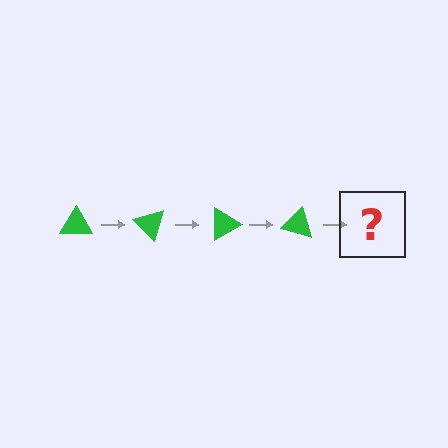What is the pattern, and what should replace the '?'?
The pattern is that the triangle rotates 45 degrees each step. The '?' should be a green triangle rotated 180 degrees.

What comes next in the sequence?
The next element should be a green triangle rotated 180 degrees.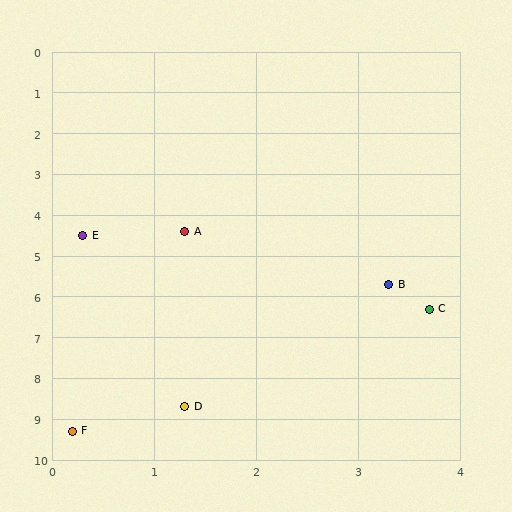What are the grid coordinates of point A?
Point A is at approximately (1.3, 4.4).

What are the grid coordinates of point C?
Point C is at approximately (3.7, 6.3).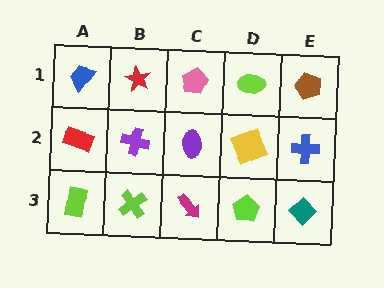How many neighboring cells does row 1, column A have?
2.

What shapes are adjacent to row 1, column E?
A blue cross (row 2, column E), a lime ellipse (row 1, column D).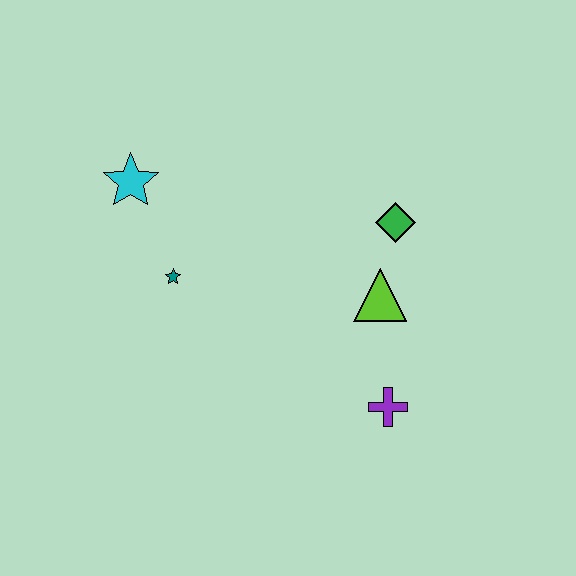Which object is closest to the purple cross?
The lime triangle is closest to the purple cross.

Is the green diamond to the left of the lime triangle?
No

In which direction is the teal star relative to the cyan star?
The teal star is below the cyan star.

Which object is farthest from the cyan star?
The purple cross is farthest from the cyan star.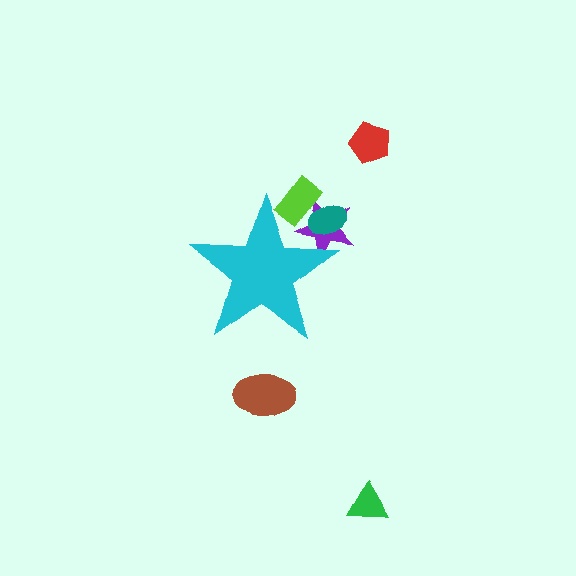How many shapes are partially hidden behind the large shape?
3 shapes are partially hidden.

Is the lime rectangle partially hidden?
Yes, the lime rectangle is partially hidden behind the cyan star.